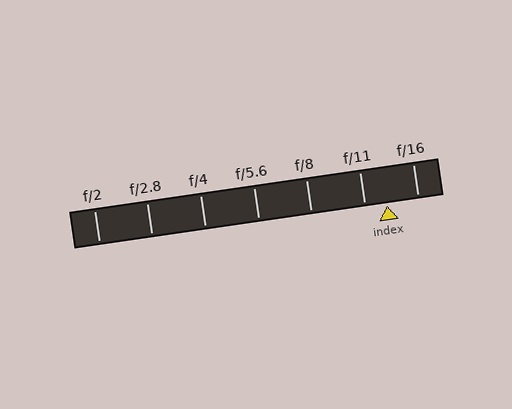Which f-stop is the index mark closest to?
The index mark is closest to f/11.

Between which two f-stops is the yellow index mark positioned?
The index mark is between f/11 and f/16.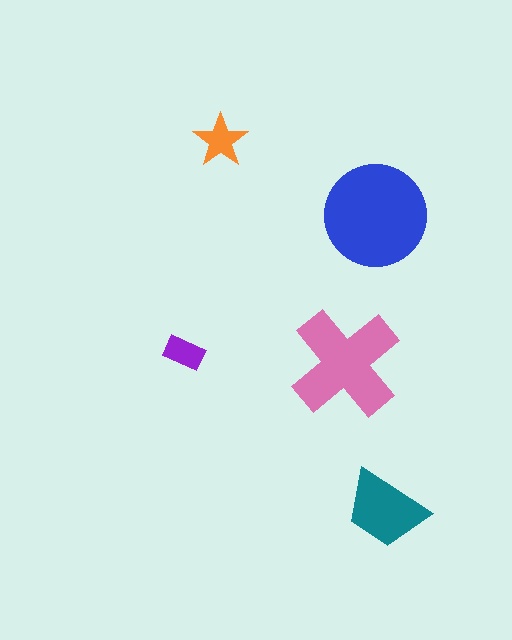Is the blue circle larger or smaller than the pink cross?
Larger.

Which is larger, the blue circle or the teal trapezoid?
The blue circle.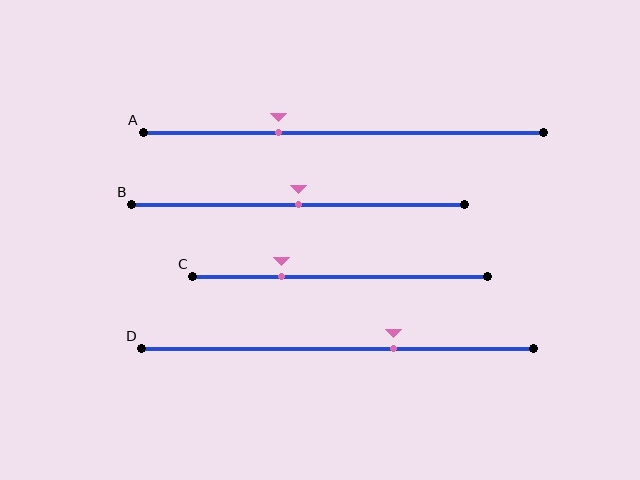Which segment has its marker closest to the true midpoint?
Segment B has its marker closest to the true midpoint.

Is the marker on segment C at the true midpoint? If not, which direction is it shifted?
No, the marker on segment C is shifted to the left by about 20% of the segment length.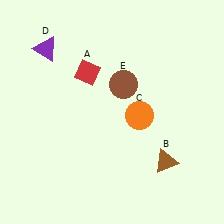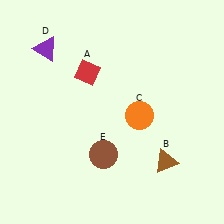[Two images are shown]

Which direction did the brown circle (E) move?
The brown circle (E) moved down.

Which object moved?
The brown circle (E) moved down.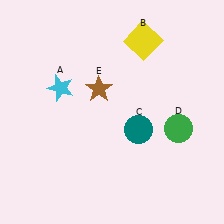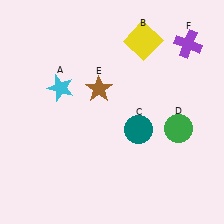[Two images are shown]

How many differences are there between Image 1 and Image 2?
There is 1 difference between the two images.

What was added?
A purple cross (F) was added in Image 2.